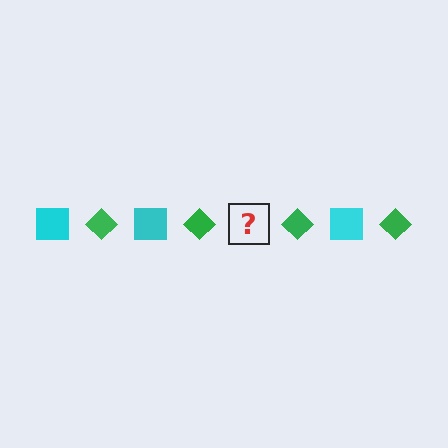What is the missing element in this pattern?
The missing element is a cyan square.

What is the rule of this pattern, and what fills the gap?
The rule is that the pattern alternates between cyan square and green diamond. The gap should be filled with a cyan square.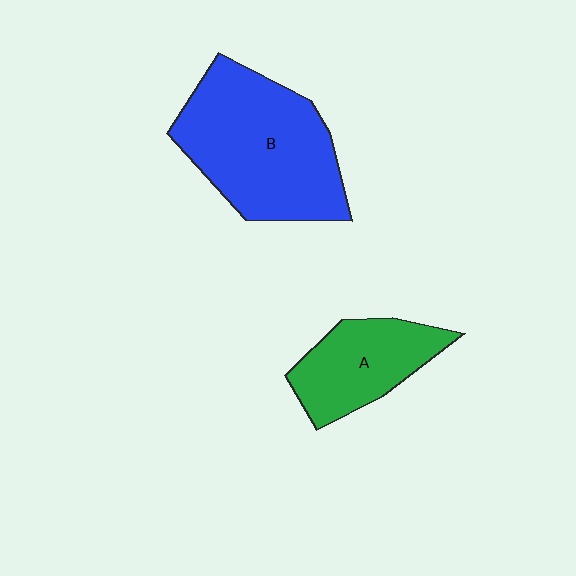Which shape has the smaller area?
Shape A (green).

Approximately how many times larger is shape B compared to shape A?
Approximately 1.8 times.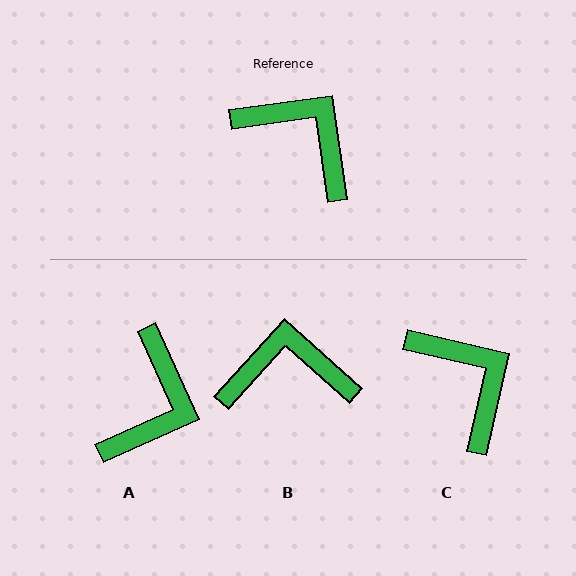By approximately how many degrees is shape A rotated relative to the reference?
Approximately 74 degrees clockwise.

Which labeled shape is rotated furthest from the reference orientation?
A, about 74 degrees away.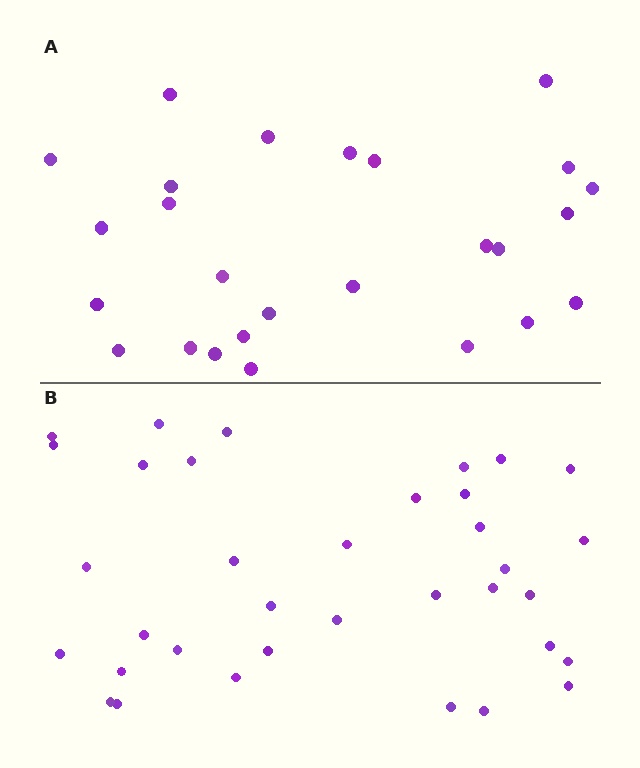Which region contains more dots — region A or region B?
Region B (the bottom region) has more dots.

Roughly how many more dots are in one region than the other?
Region B has roughly 8 or so more dots than region A.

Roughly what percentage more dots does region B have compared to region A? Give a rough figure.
About 35% more.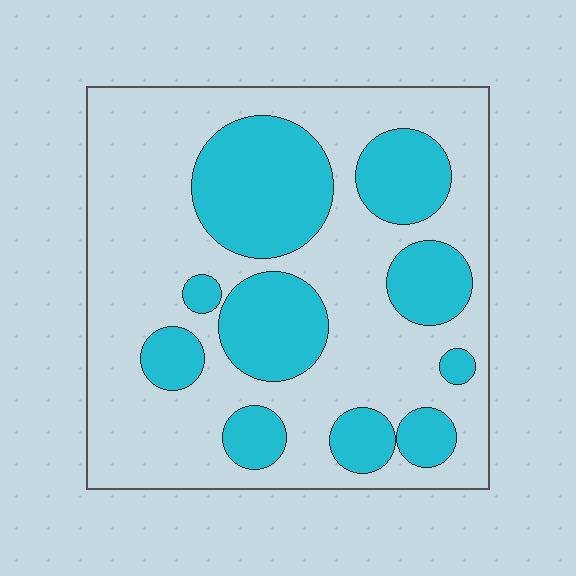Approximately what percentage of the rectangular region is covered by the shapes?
Approximately 35%.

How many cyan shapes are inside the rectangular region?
10.